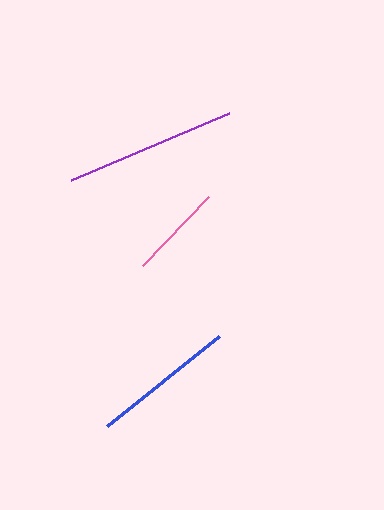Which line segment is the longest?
The purple line is the longest at approximately 171 pixels.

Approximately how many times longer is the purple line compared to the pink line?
The purple line is approximately 1.8 times the length of the pink line.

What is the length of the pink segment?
The pink segment is approximately 96 pixels long.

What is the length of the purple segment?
The purple segment is approximately 171 pixels long.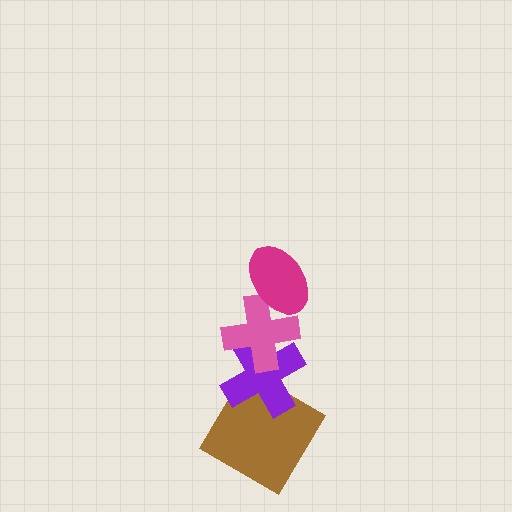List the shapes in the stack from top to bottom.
From top to bottom: the magenta ellipse, the pink cross, the purple cross, the brown diamond.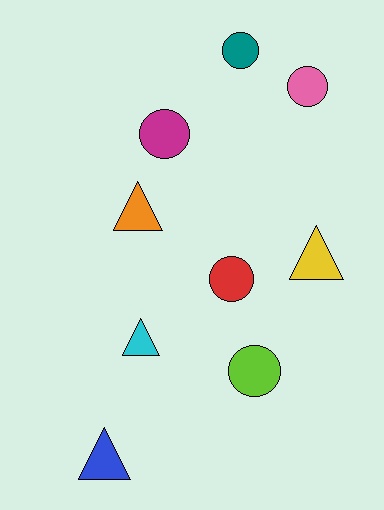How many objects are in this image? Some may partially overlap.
There are 9 objects.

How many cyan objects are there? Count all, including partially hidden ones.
There is 1 cyan object.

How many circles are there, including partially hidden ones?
There are 5 circles.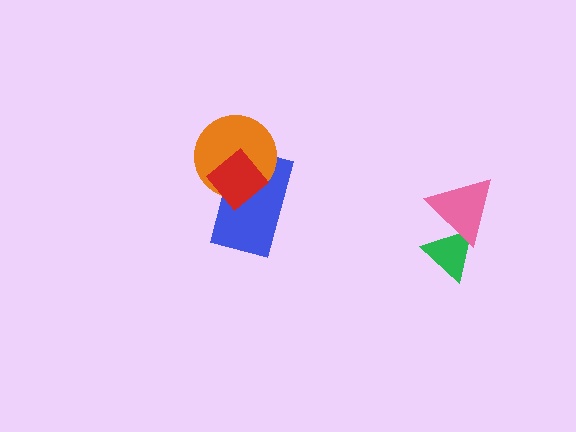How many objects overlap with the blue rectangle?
2 objects overlap with the blue rectangle.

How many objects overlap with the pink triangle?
1 object overlaps with the pink triangle.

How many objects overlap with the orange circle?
2 objects overlap with the orange circle.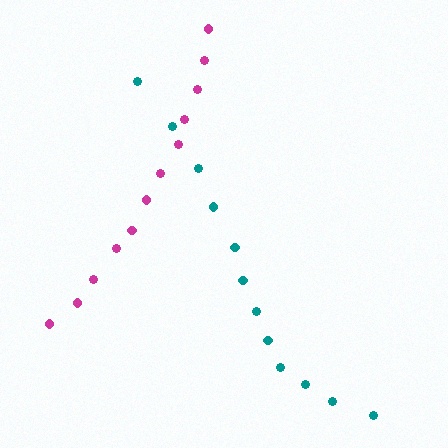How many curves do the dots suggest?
There are 2 distinct paths.